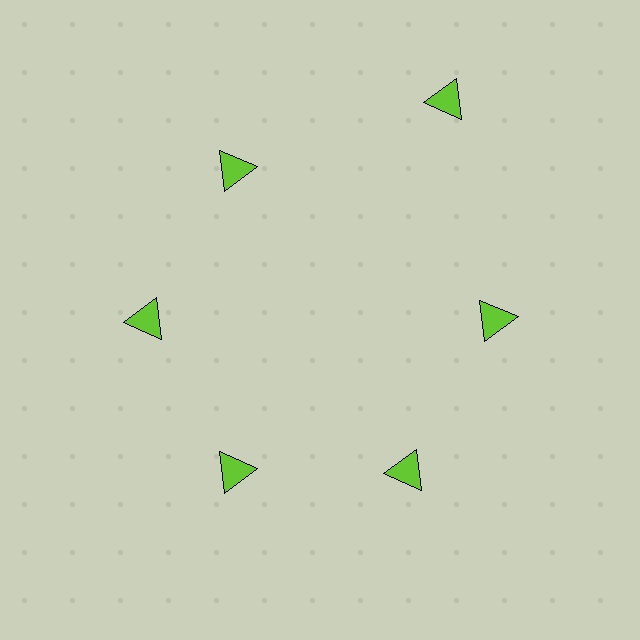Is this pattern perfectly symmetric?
No. The 6 lime triangles are arranged in a ring, but one element near the 1 o'clock position is pushed outward from the center, breaking the 6-fold rotational symmetry.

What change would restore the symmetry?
The symmetry would be restored by moving it inward, back onto the ring so that all 6 triangles sit at equal angles and equal distance from the center.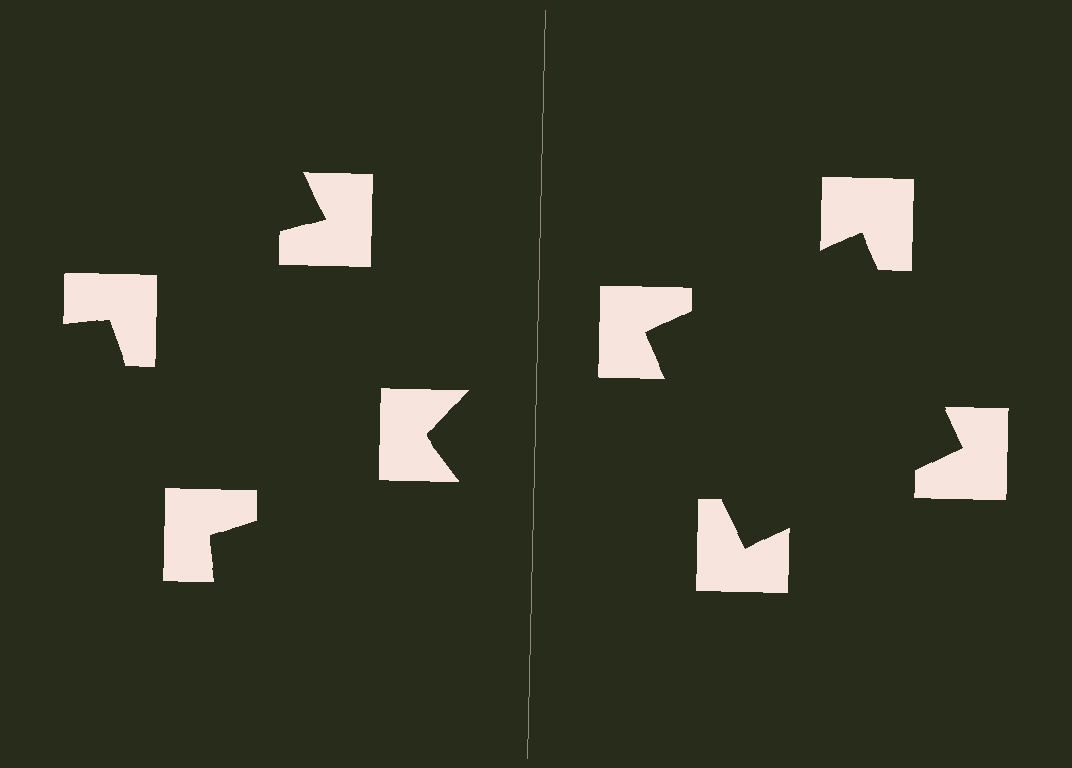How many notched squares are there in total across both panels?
8 — 4 on each side.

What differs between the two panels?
The notched squares are positioned identically on both sides; only the wedge orientations differ. On the right they align to a square; on the left they are misaligned.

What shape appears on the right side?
An illusory square.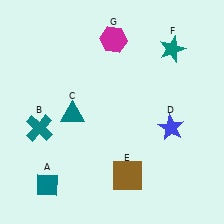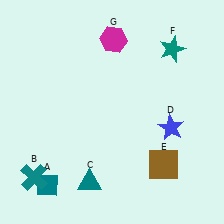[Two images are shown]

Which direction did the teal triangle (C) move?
The teal triangle (C) moved down.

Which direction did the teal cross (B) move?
The teal cross (B) moved down.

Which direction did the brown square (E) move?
The brown square (E) moved right.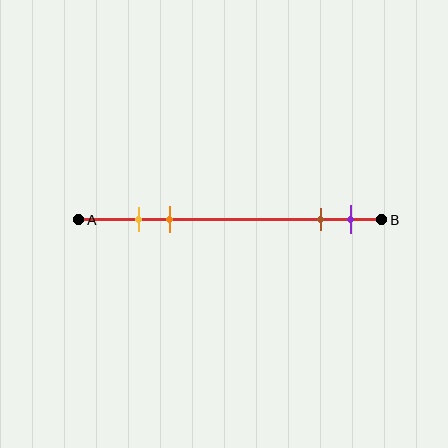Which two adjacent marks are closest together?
The yellow and orange marks are the closest adjacent pair.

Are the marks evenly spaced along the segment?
No, the marks are not evenly spaced.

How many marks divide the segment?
There are 4 marks dividing the segment.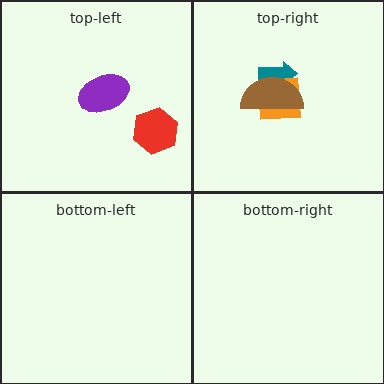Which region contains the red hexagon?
The top-left region.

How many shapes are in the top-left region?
2.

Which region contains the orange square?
The top-right region.